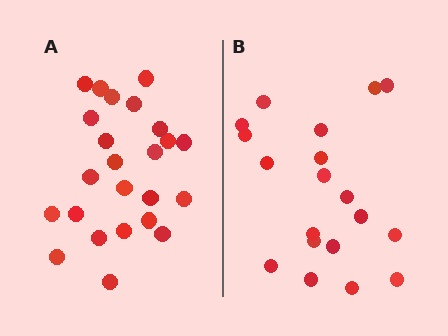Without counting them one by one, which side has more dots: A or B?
Region A (the left region) has more dots.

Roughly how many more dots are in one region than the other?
Region A has about 5 more dots than region B.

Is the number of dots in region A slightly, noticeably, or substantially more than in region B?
Region A has noticeably more, but not dramatically so. The ratio is roughly 1.3 to 1.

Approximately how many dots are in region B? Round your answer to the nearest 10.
About 20 dots. (The exact count is 19, which rounds to 20.)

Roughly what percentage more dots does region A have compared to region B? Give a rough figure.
About 25% more.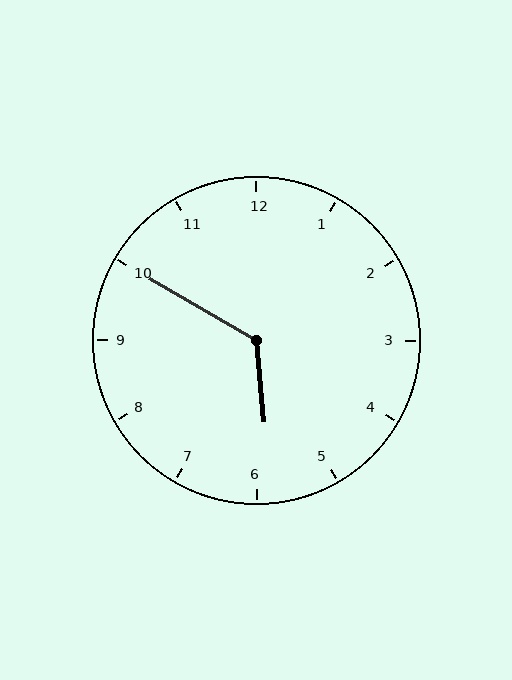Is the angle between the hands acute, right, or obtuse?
It is obtuse.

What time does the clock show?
5:50.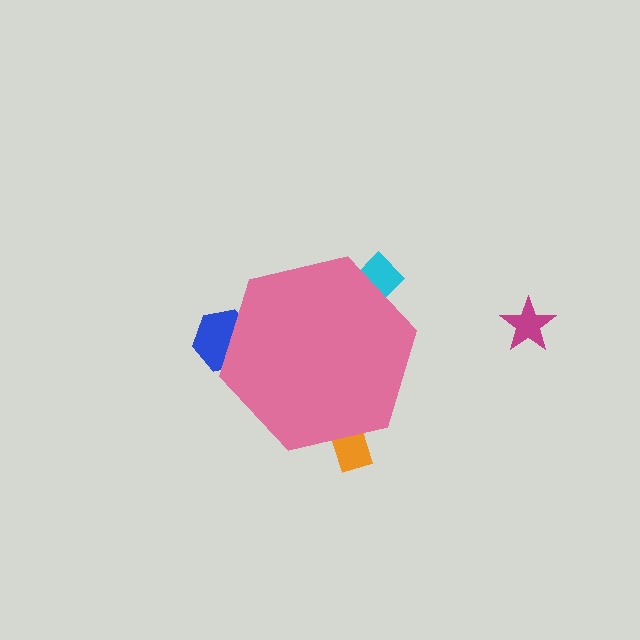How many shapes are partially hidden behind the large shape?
3 shapes are partially hidden.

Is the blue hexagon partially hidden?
Yes, the blue hexagon is partially hidden behind the pink hexagon.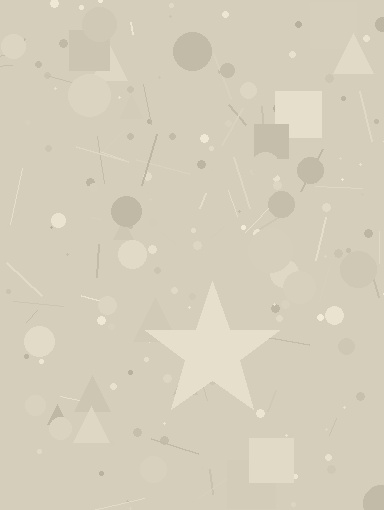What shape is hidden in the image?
A star is hidden in the image.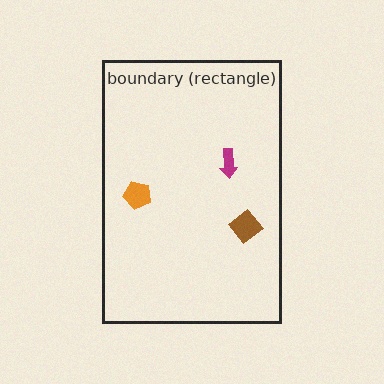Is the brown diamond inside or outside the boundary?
Inside.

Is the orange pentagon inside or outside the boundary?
Inside.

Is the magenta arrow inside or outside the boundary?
Inside.